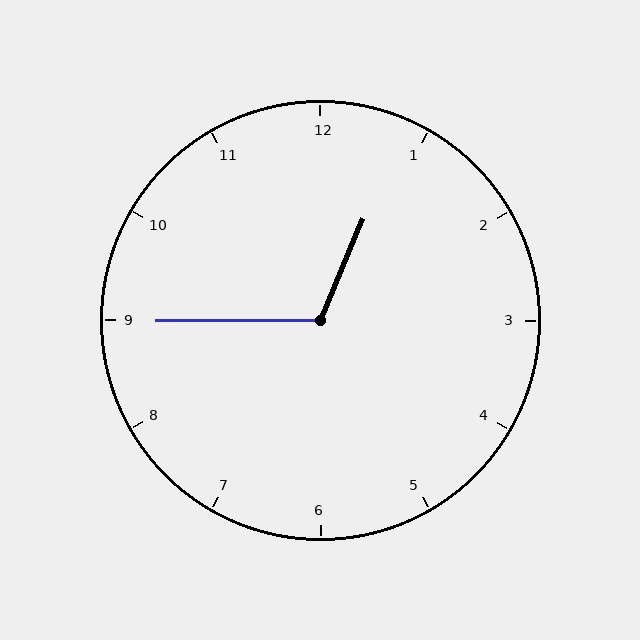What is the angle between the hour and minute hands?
Approximately 112 degrees.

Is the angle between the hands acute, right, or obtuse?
It is obtuse.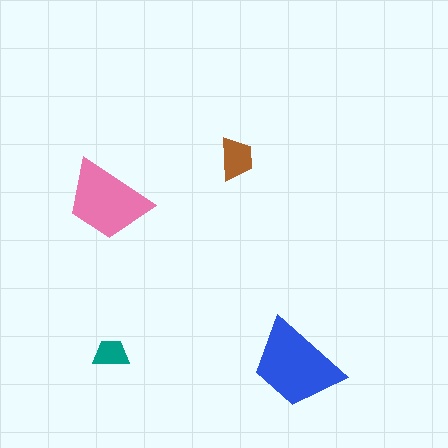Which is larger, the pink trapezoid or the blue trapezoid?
The blue one.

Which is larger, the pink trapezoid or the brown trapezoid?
The pink one.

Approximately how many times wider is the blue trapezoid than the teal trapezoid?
About 2.5 times wider.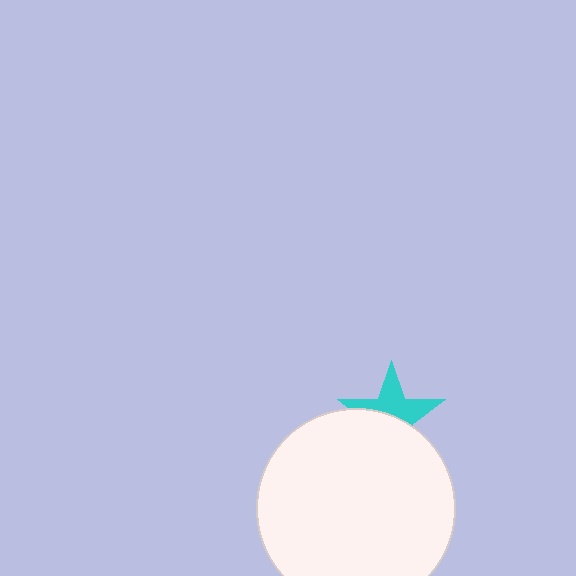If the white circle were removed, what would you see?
You would see the complete cyan star.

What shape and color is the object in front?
The object in front is a white circle.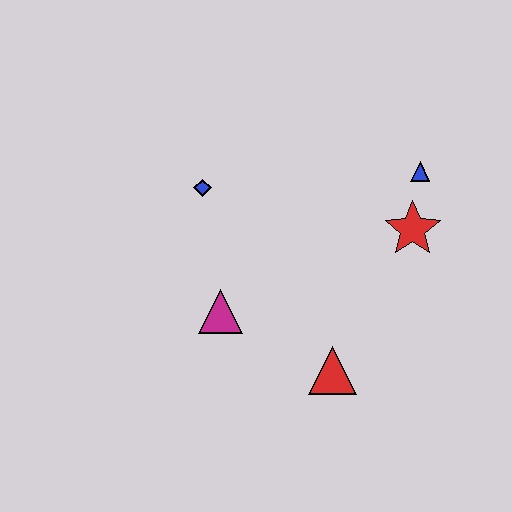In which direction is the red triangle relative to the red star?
The red triangle is below the red star.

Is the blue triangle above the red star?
Yes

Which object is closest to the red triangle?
The magenta triangle is closest to the red triangle.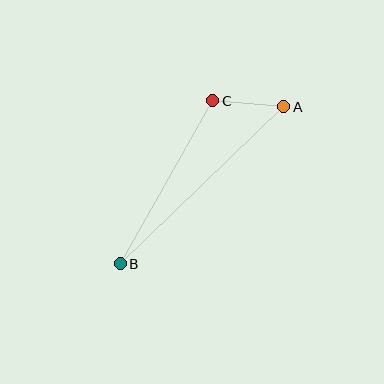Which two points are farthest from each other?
Points A and B are farthest from each other.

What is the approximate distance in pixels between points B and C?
The distance between B and C is approximately 188 pixels.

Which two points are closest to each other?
Points A and C are closest to each other.